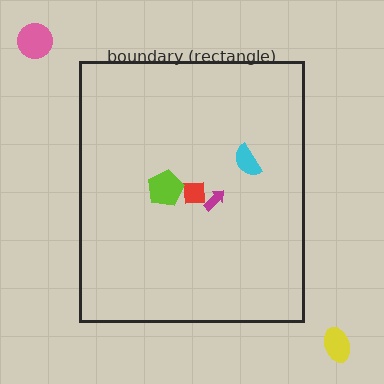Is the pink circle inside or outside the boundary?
Outside.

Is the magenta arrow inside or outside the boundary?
Inside.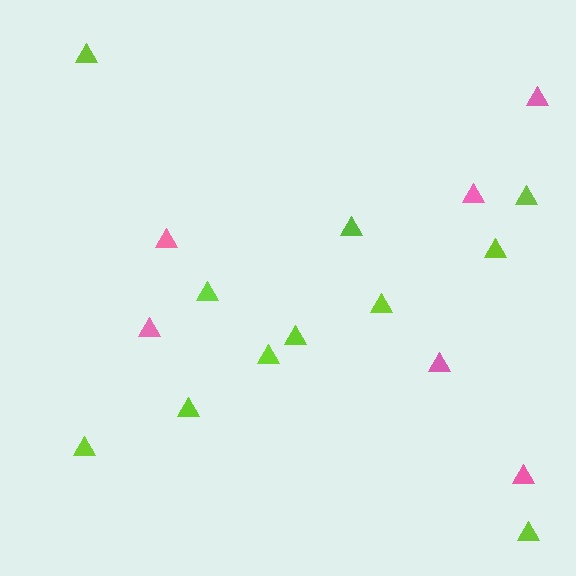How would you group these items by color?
There are 2 groups: one group of pink triangles (6) and one group of lime triangles (11).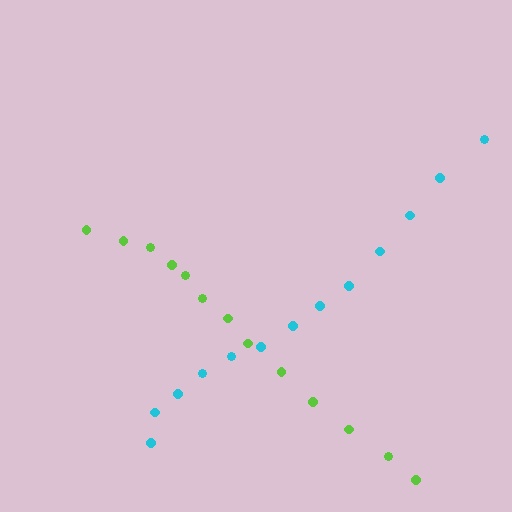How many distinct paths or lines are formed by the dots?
There are 2 distinct paths.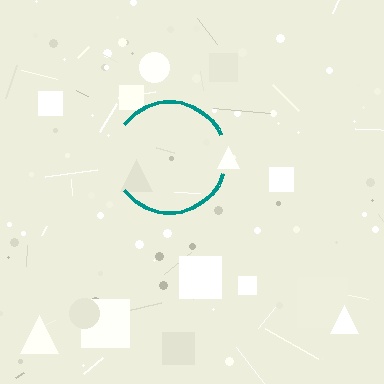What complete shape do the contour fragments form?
The contour fragments form a circle.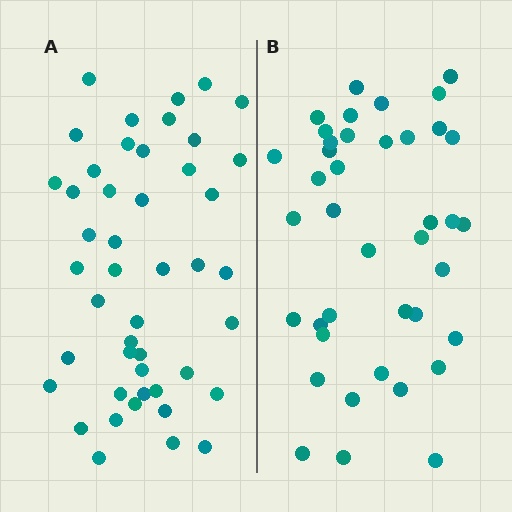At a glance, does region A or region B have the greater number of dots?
Region A (the left region) has more dots.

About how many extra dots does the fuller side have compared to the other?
Region A has about 6 more dots than region B.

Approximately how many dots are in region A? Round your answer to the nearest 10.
About 50 dots. (The exact count is 46, which rounds to 50.)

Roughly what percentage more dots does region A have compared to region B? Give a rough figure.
About 15% more.